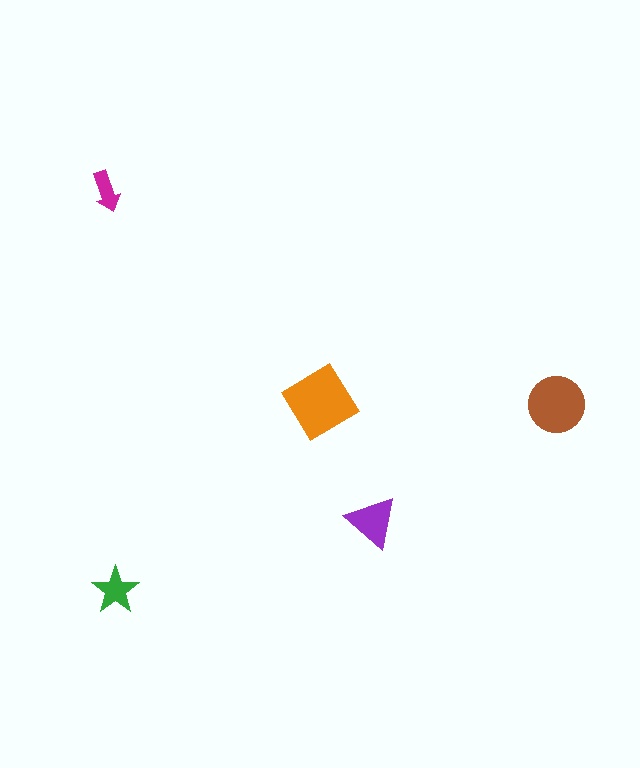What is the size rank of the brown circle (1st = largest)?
2nd.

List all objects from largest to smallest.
The orange diamond, the brown circle, the purple triangle, the green star, the magenta arrow.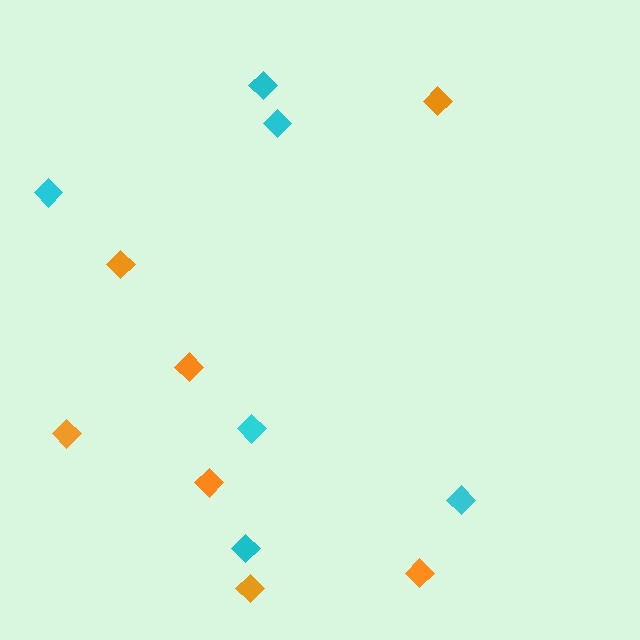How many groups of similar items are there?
There are 2 groups: one group of orange diamonds (7) and one group of cyan diamonds (6).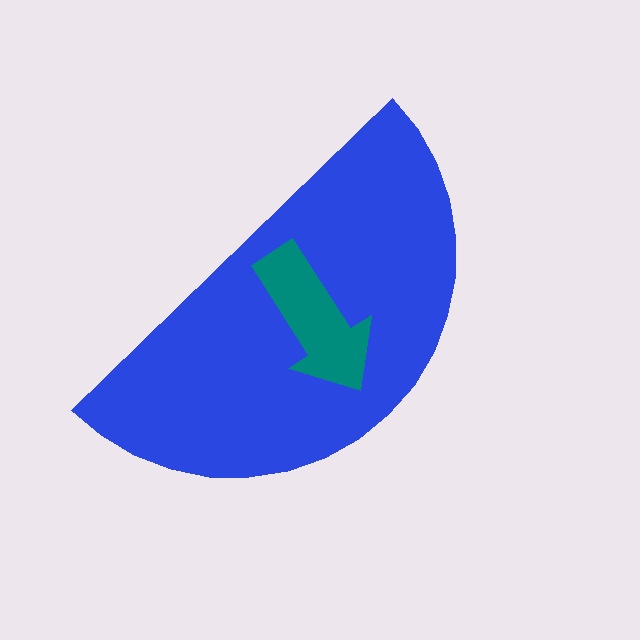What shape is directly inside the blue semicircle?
The teal arrow.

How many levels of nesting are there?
2.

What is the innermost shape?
The teal arrow.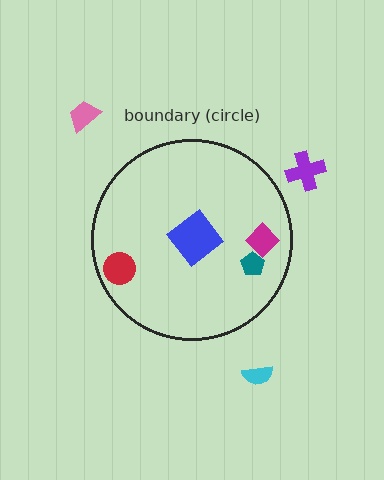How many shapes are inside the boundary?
4 inside, 3 outside.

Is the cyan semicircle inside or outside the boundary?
Outside.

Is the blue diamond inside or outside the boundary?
Inside.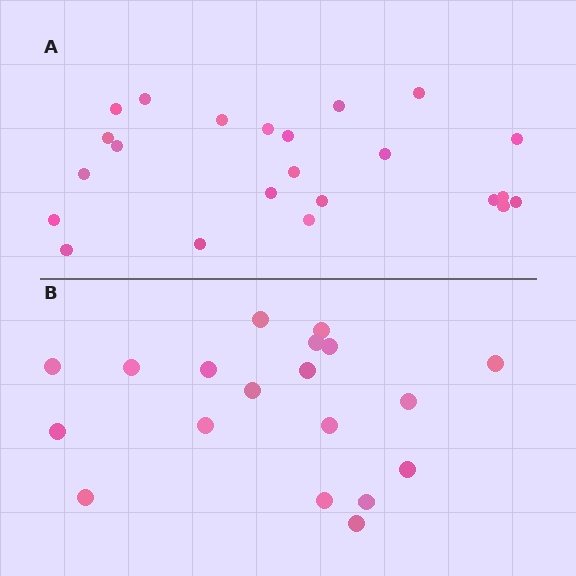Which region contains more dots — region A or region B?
Region A (the top region) has more dots.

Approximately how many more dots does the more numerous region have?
Region A has about 4 more dots than region B.